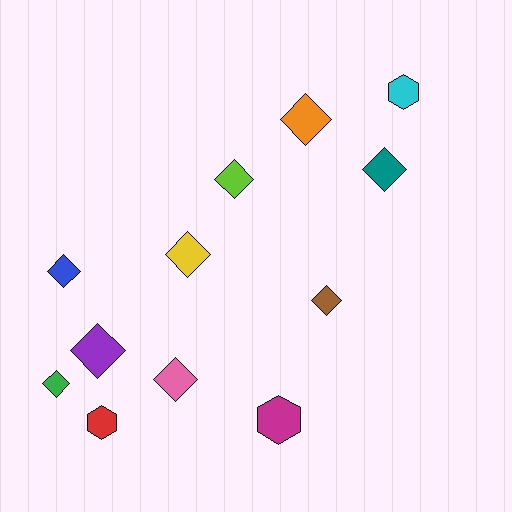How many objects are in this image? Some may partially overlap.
There are 12 objects.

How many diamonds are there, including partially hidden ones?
There are 9 diamonds.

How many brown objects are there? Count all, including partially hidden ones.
There is 1 brown object.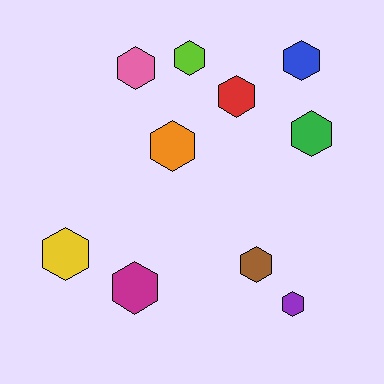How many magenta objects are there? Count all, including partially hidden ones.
There is 1 magenta object.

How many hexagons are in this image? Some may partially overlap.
There are 10 hexagons.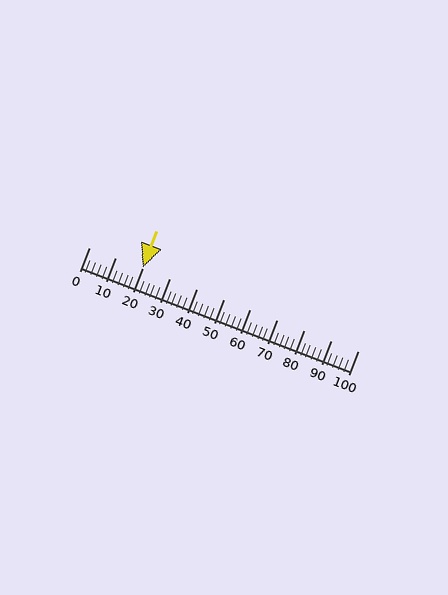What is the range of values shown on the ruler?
The ruler shows values from 0 to 100.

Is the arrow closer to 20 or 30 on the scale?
The arrow is closer to 20.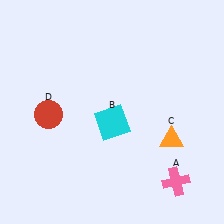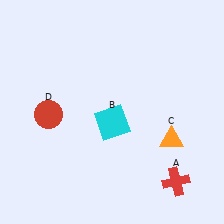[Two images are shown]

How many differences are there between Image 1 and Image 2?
There is 1 difference between the two images.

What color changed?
The cross (A) changed from pink in Image 1 to red in Image 2.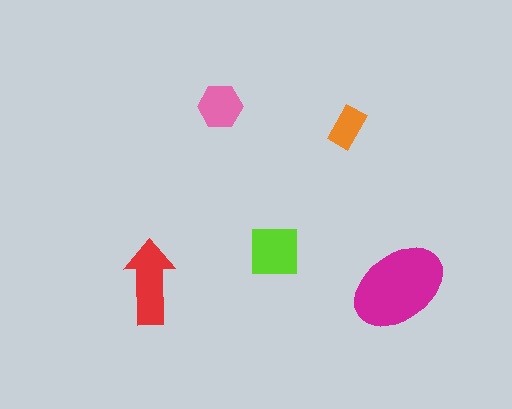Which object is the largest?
The magenta ellipse.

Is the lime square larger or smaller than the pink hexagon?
Larger.